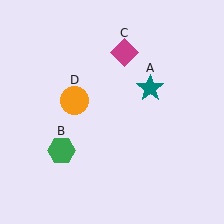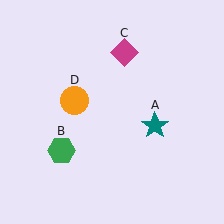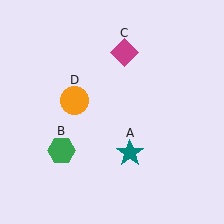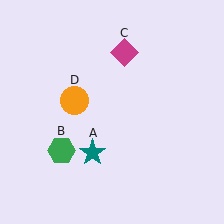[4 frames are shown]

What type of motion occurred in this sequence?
The teal star (object A) rotated clockwise around the center of the scene.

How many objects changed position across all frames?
1 object changed position: teal star (object A).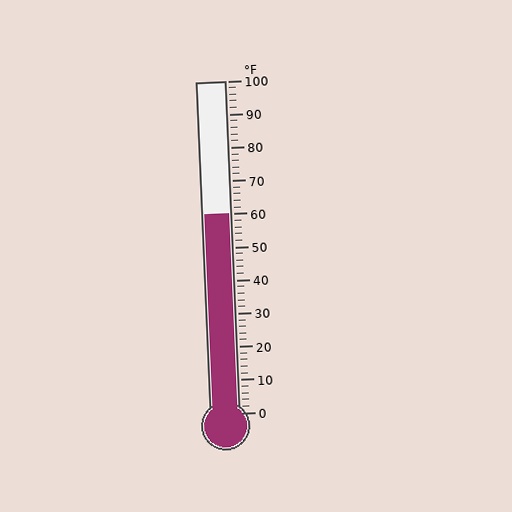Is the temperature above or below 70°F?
The temperature is below 70°F.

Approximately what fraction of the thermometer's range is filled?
The thermometer is filled to approximately 60% of its range.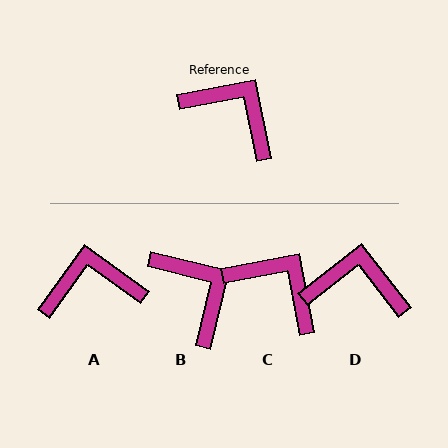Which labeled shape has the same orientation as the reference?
C.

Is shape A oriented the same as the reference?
No, it is off by about 43 degrees.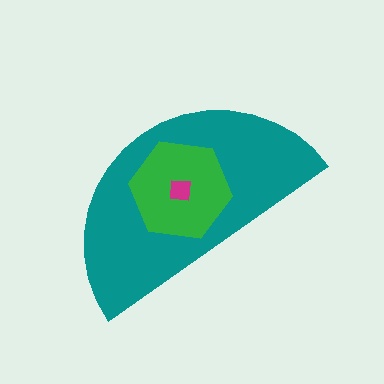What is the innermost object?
The magenta square.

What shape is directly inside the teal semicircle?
The green hexagon.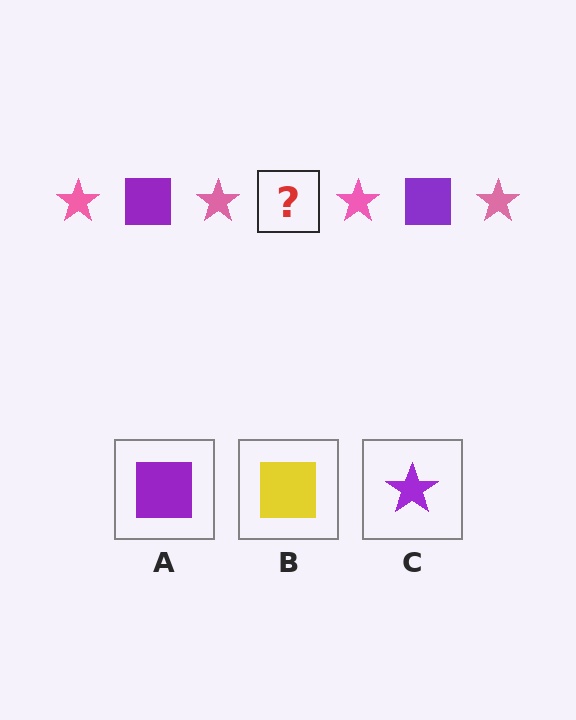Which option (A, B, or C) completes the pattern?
A.